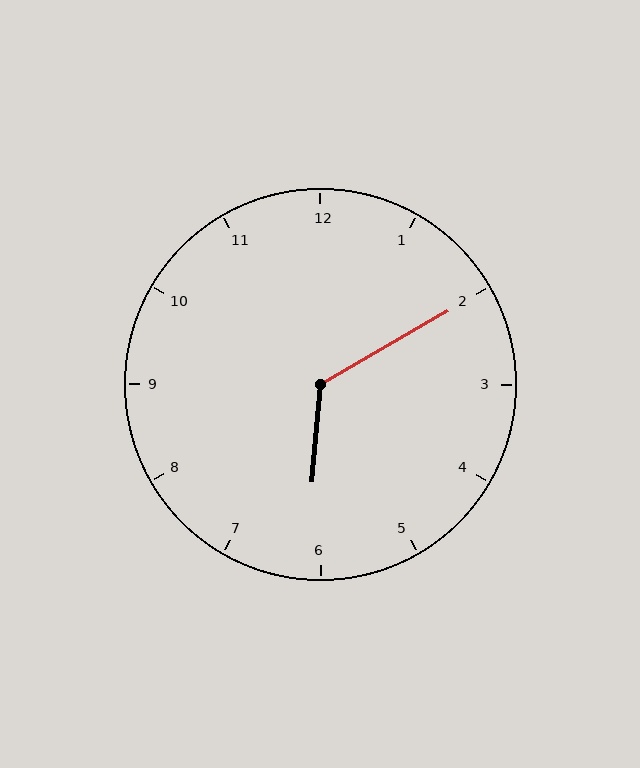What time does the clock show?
6:10.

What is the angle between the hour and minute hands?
Approximately 125 degrees.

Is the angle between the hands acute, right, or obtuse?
It is obtuse.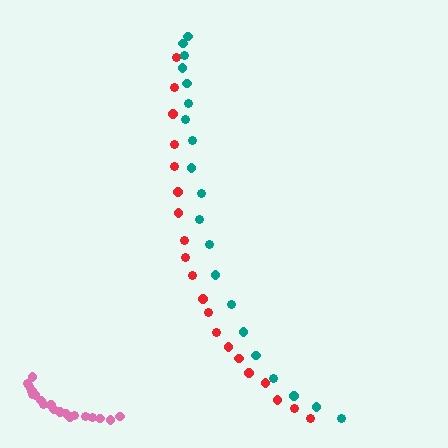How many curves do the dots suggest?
There are 3 distinct paths.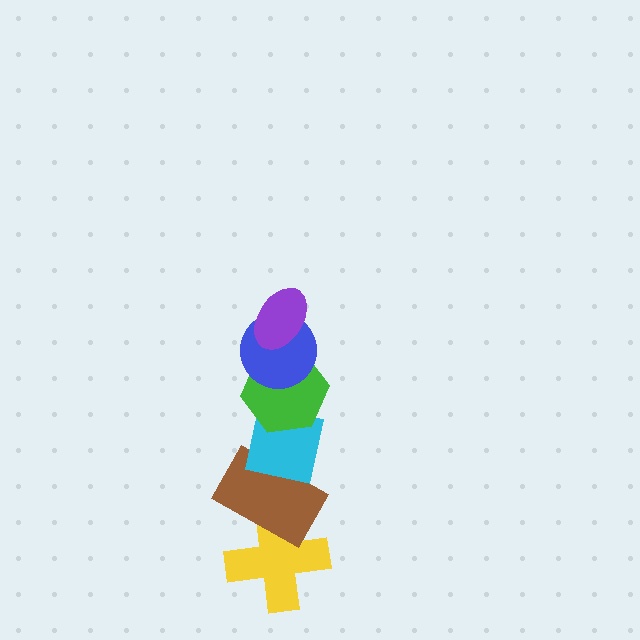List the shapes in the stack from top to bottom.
From top to bottom: the purple ellipse, the blue circle, the green hexagon, the cyan square, the brown rectangle, the yellow cross.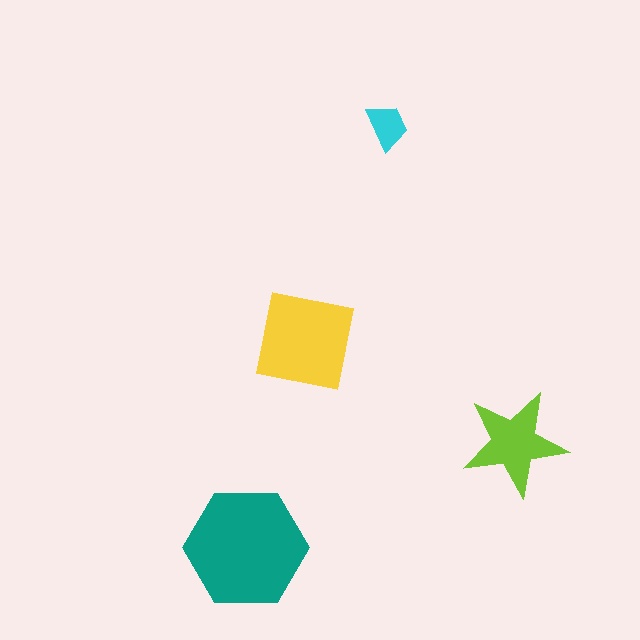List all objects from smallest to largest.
The cyan trapezoid, the lime star, the yellow square, the teal hexagon.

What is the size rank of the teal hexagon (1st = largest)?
1st.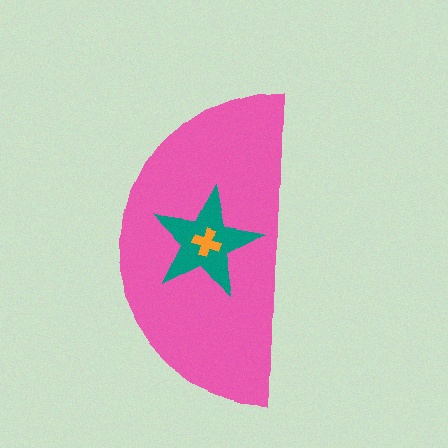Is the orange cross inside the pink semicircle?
Yes.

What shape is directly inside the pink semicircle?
The teal star.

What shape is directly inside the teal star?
The orange cross.